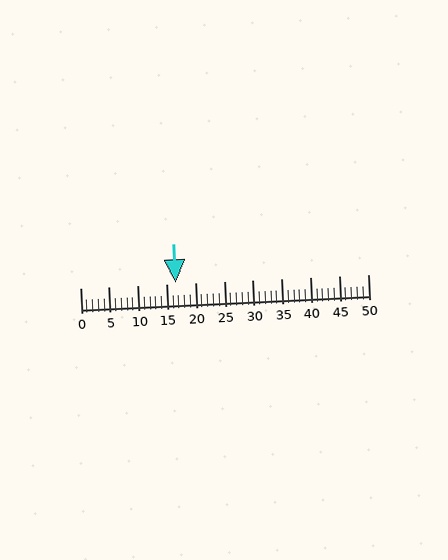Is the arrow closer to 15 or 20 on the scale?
The arrow is closer to 15.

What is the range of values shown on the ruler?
The ruler shows values from 0 to 50.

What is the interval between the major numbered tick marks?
The major tick marks are spaced 5 units apart.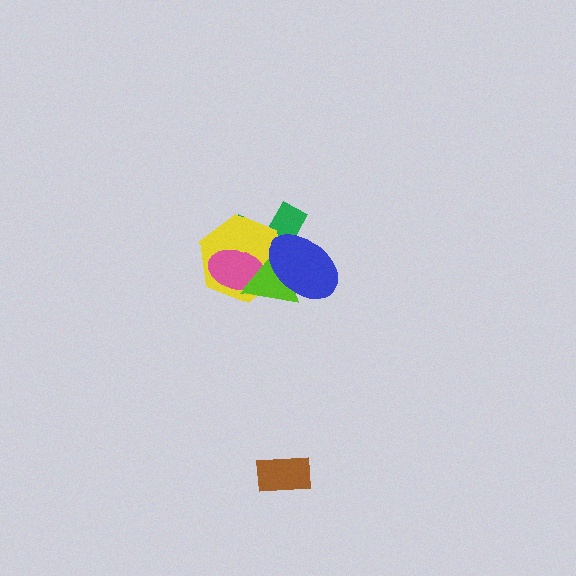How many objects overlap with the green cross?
4 objects overlap with the green cross.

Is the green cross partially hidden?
Yes, it is partially covered by another shape.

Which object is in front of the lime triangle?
The blue ellipse is in front of the lime triangle.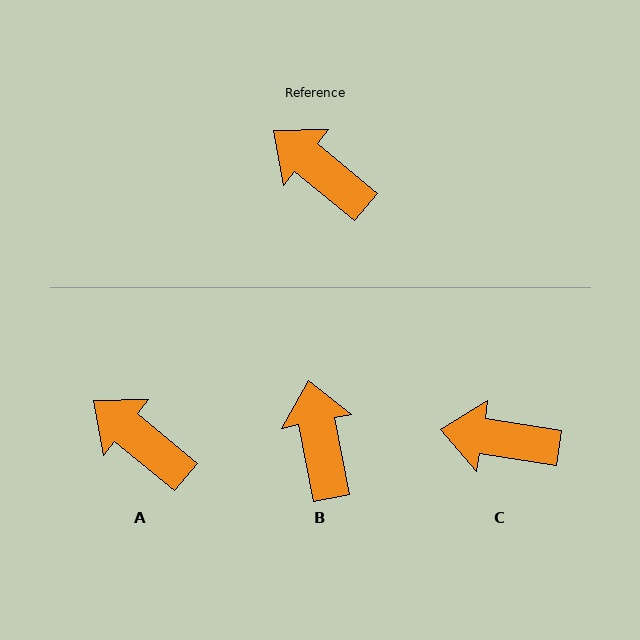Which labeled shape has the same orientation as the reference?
A.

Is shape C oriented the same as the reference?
No, it is off by about 31 degrees.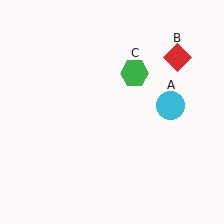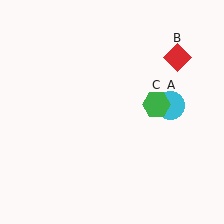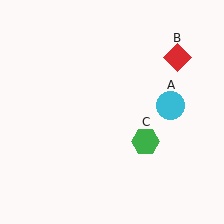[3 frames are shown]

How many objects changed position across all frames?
1 object changed position: green hexagon (object C).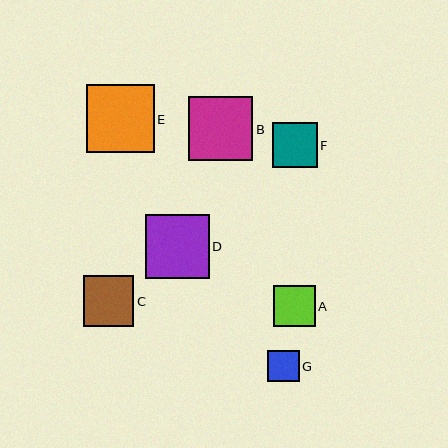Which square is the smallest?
Square G is the smallest with a size of approximately 31 pixels.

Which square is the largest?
Square E is the largest with a size of approximately 68 pixels.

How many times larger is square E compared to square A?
Square E is approximately 1.6 times the size of square A.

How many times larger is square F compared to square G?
Square F is approximately 1.4 times the size of square G.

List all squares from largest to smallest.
From largest to smallest: E, D, B, C, F, A, G.